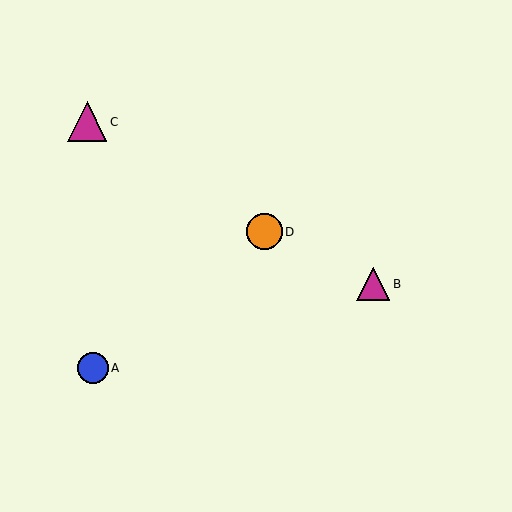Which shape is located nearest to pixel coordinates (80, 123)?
The magenta triangle (labeled C) at (87, 122) is nearest to that location.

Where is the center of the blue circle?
The center of the blue circle is at (93, 368).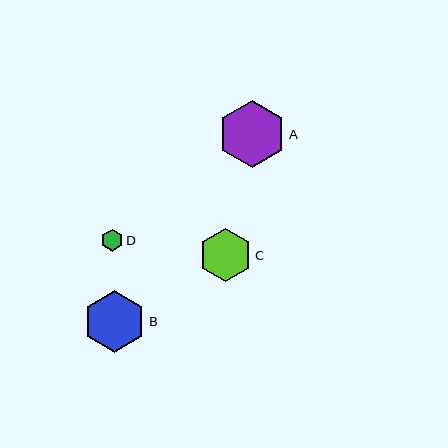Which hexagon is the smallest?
Hexagon D is the smallest with a size of approximately 22 pixels.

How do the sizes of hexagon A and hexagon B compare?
Hexagon A and hexagon B are approximately the same size.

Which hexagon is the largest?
Hexagon A is the largest with a size of approximately 67 pixels.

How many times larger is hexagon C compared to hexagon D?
Hexagon C is approximately 2.4 times the size of hexagon D.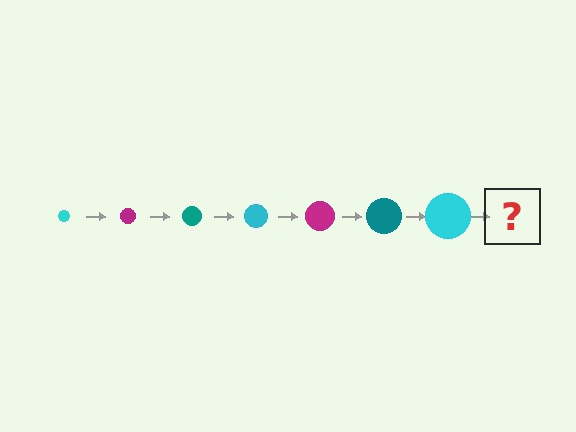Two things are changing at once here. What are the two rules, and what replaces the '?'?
The two rules are that the circle grows larger each step and the color cycles through cyan, magenta, and teal. The '?' should be a magenta circle, larger than the previous one.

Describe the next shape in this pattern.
It should be a magenta circle, larger than the previous one.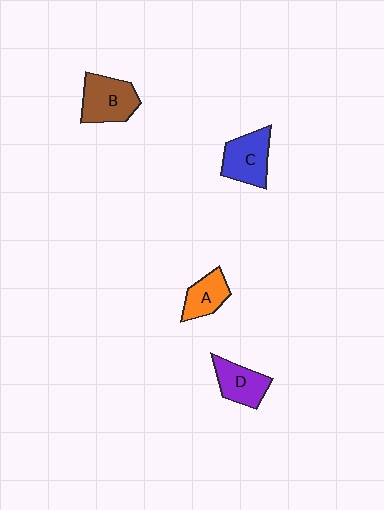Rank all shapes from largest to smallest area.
From largest to smallest: B (brown), C (blue), D (purple), A (orange).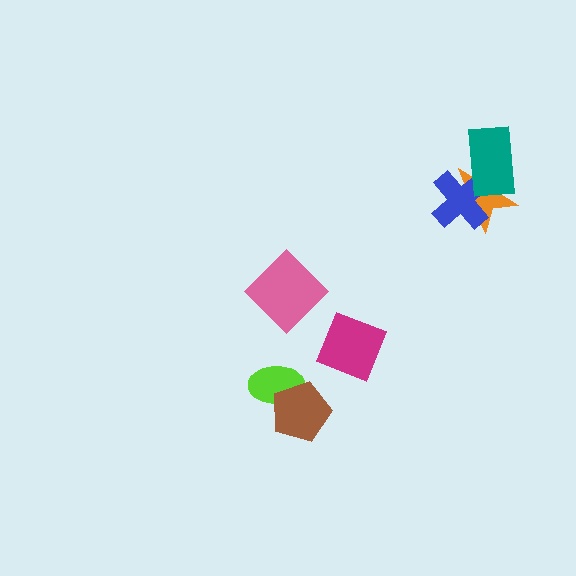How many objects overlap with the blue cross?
2 objects overlap with the blue cross.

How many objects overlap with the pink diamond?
0 objects overlap with the pink diamond.